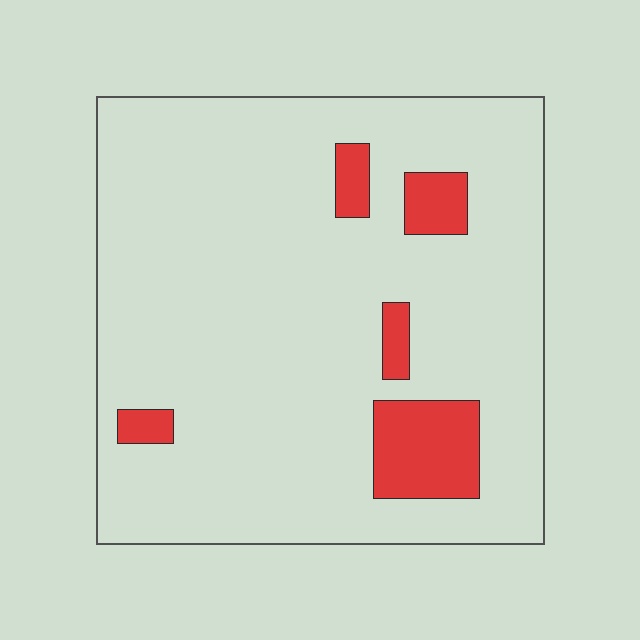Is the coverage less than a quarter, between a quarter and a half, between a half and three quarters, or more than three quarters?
Less than a quarter.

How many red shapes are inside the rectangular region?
5.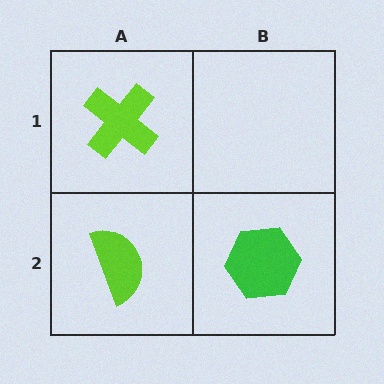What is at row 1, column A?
A lime cross.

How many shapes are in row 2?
2 shapes.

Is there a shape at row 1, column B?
No, that cell is empty.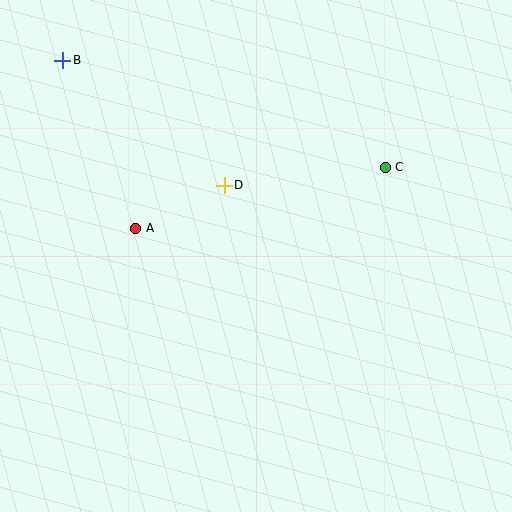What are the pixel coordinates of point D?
Point D is at (224, 185).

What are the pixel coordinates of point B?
Point B is at (63, 60).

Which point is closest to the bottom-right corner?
Point C is closest to the bottom-right corner.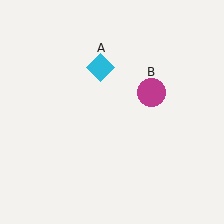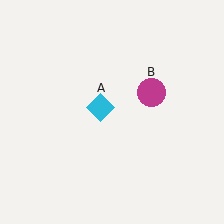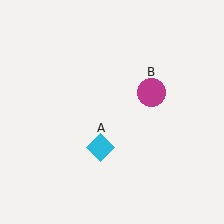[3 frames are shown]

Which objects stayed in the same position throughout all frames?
Magenta circle (object B) remained stationary.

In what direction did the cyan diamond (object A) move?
The cyan diamond (object A) moved down.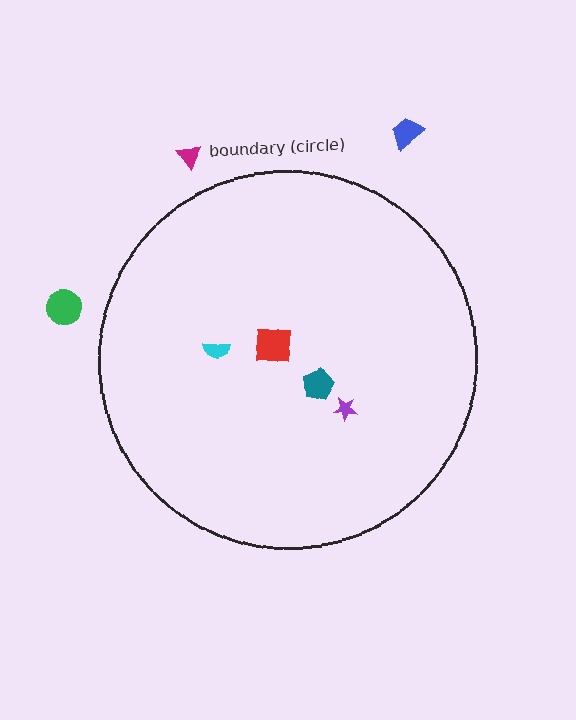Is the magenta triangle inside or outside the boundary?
Outside.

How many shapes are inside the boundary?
4 inside, 3 outside.